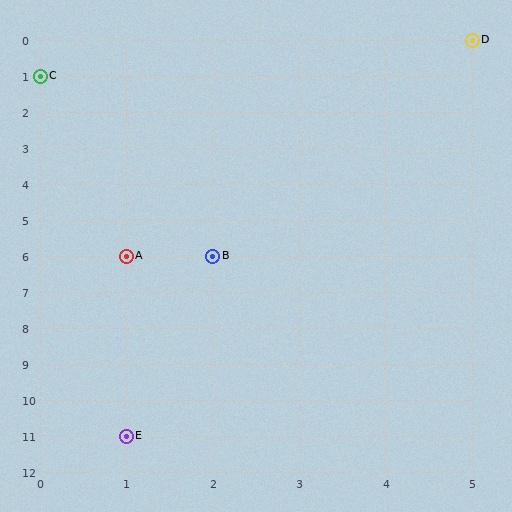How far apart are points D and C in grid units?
Points D and C are 5 columns and 1 row apart (about 5.1 grid units diagonally).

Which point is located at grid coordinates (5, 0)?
Point D is at (5, 0).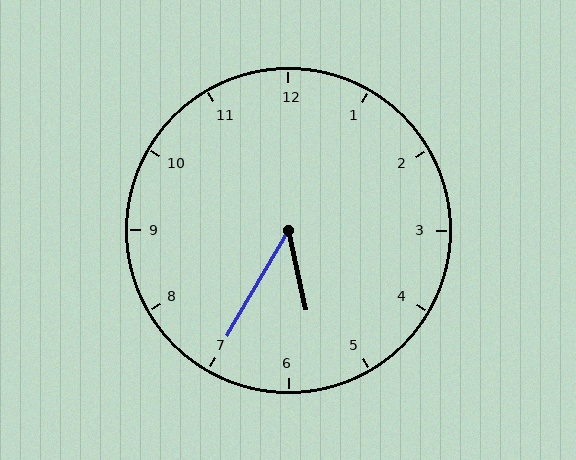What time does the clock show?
5:35.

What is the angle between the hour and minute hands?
Approximately 42 degrees.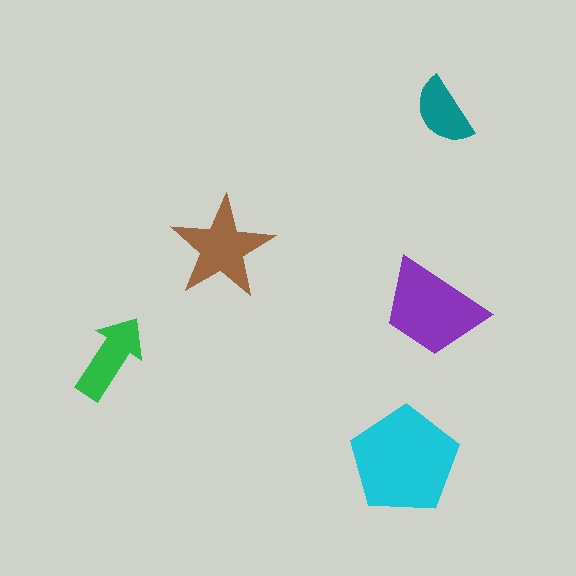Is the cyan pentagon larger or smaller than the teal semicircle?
Larger.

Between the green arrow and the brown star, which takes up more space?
The brown star.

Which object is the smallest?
The teal semicircle.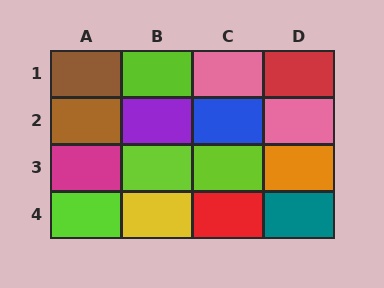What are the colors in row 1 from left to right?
Brown, lime, pink, red.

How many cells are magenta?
1 cell is magenta.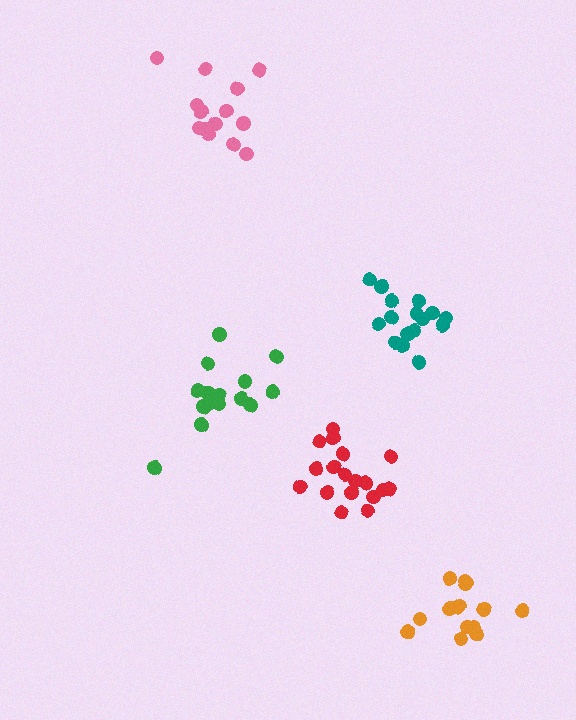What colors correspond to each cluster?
The clusters are colored: orange, pink, teal, green, red.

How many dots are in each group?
Group 1: 14 dots, Group 2: 14 dots, Group 3: 17 dots, Group 4: 16 dots, Group 5: 18 dots (79 total).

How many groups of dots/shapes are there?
There are 5 groups.